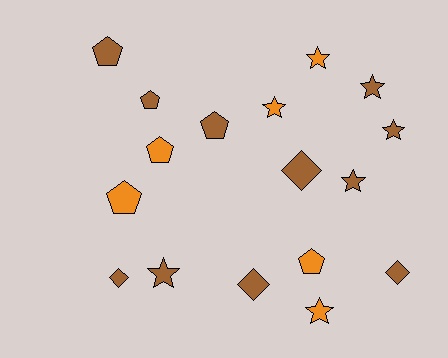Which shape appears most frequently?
Star, with 7 objects.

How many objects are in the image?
There are 17 objects.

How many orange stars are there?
There are 3 orange stars.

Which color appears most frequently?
Brown, with 11 objects.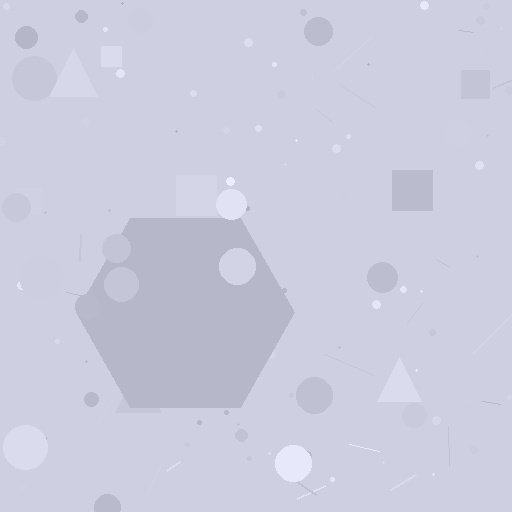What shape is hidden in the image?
A hexagon is hidden in the image.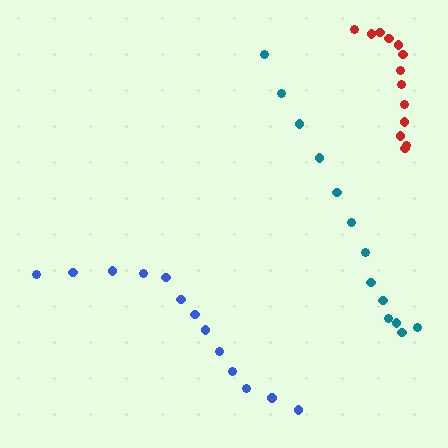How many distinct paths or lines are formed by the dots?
There are 3 distinct paths.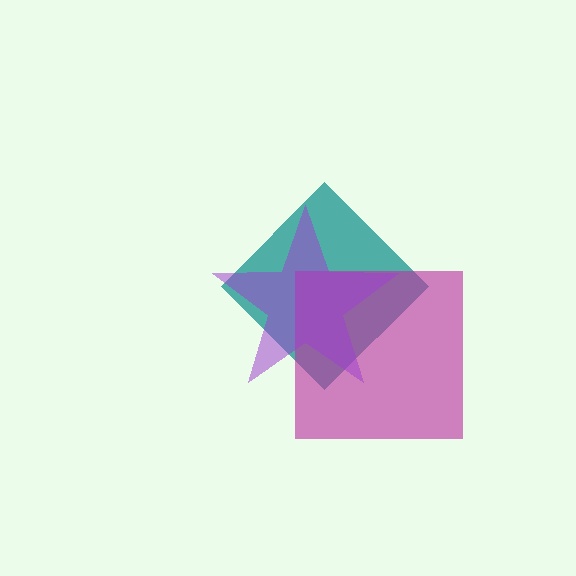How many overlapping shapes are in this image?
There are 3 overlapping shapes in the image.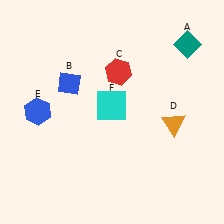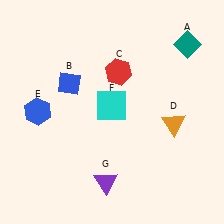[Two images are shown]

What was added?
A purple triangle (G) was added in Image 2.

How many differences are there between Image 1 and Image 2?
There is 1 difference between the two images.